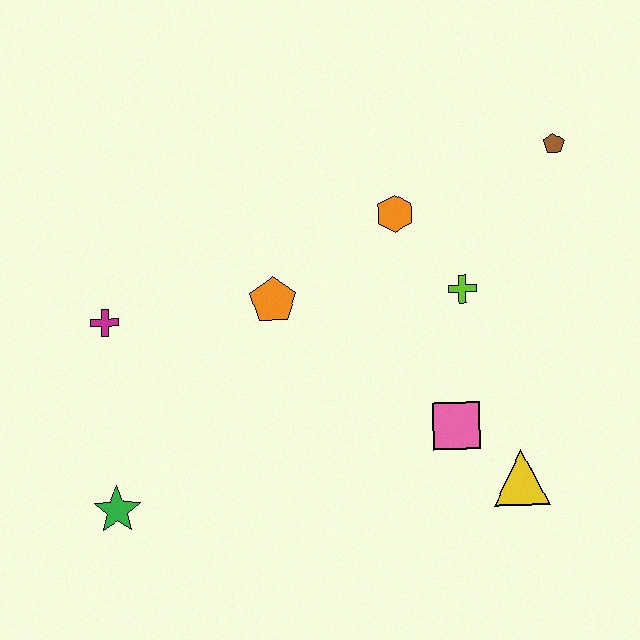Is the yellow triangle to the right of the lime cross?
Yes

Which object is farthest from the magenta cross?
The brown pentagon is farthest from the magenta cross.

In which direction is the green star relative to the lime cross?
The green star is to the left of the lime cross.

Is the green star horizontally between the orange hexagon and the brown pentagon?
No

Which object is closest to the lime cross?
The orange hexagon is closest to the lime cross.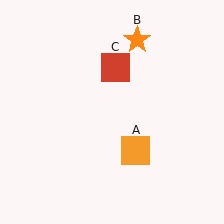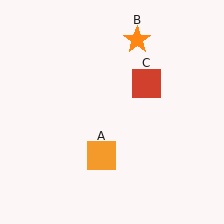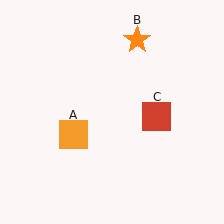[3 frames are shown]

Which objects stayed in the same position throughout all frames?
Orange star (object B) remained stationary.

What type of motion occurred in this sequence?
The orange square (object A), red square (object C) rotated clockwise around the center of the scene.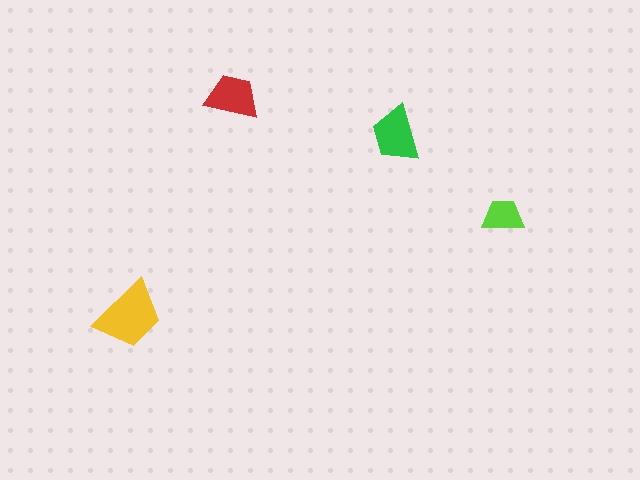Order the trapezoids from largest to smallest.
the yellow one, the green one, the red one, the lime one.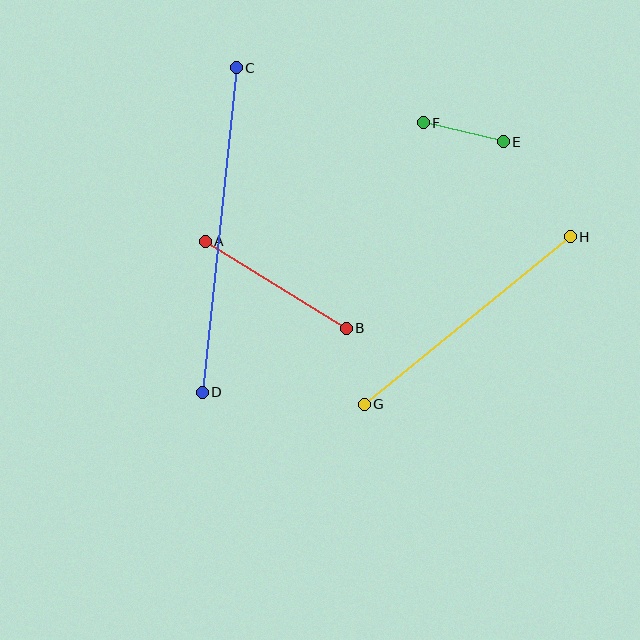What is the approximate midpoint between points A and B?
The midpoint is at approximately (276, 285) pixels.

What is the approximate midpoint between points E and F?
The midpoint is at approximately (463, 132) pixels.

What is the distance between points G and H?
The distance is approximately 265 pixels.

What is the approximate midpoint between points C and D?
The midpoint is at approximately (219, 230) pixels.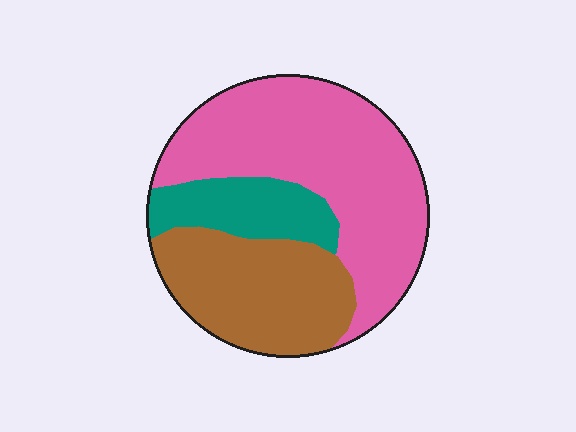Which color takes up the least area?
Teal, at roughly 15%.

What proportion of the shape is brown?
Brown takes up about one third (1/3) of the shape.